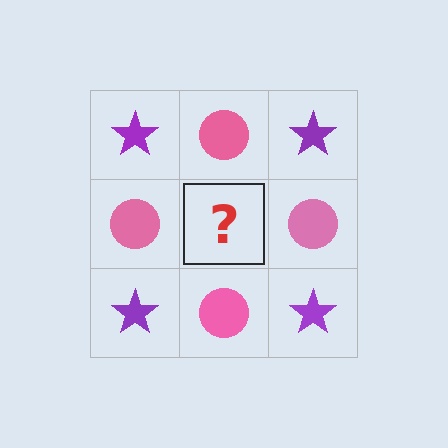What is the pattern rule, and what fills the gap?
The rule is that it alternates purple star and pink circle in a checkerboard pattern. The gap should be filled with a purple star.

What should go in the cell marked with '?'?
The missing cell should contain a purple star.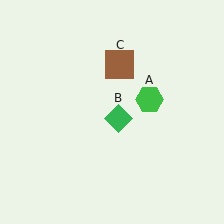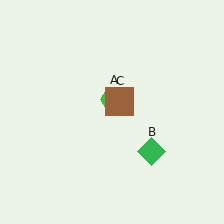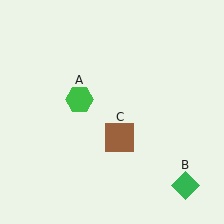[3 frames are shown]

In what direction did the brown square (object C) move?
The brown square (object C) moved down.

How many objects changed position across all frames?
3 objects changed position: green hexagon (object A), green diamond (object B), brown square (object C).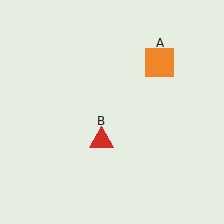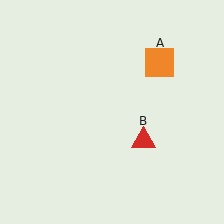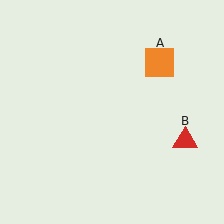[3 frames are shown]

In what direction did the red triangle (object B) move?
The red triangle (object B) moved right.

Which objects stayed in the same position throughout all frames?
Orange square (object A) remained stationary.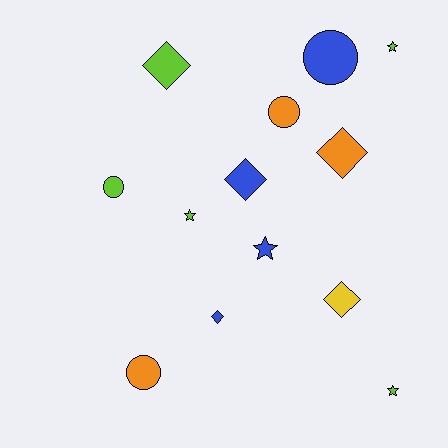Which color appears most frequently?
Lime, with 5 objects.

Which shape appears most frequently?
Diamond, with 5 objects.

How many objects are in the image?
There are 13 objects.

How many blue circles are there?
There is 1 blue circle.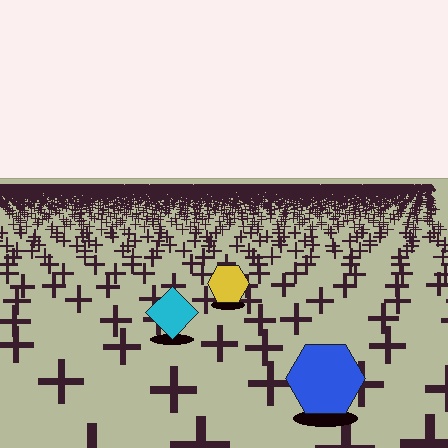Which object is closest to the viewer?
The blue hexagon is closest. The texture marks near it are larger and more spread out.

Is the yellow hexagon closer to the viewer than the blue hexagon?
No. The blue hexagon is closer — you can tell from the texture gradient: the ground texture is coarser near it.